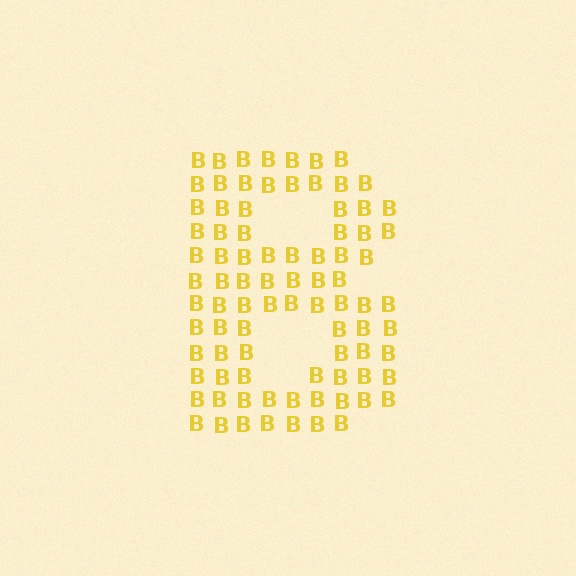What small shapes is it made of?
It is made of small letter B's.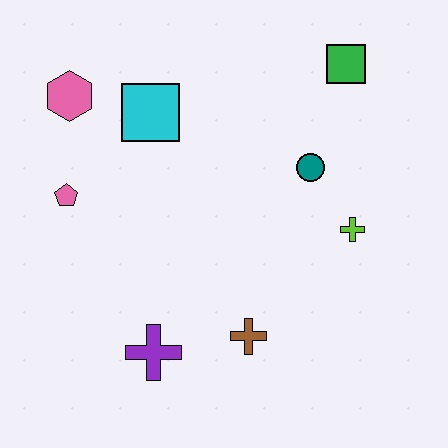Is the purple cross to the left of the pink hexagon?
No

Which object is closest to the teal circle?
The lime cross is closest to the teal circle.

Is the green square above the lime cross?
Yes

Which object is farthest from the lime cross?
The pink hexagon is farthest from the lime cross.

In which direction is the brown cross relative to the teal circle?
The brown cross is below the teal circle.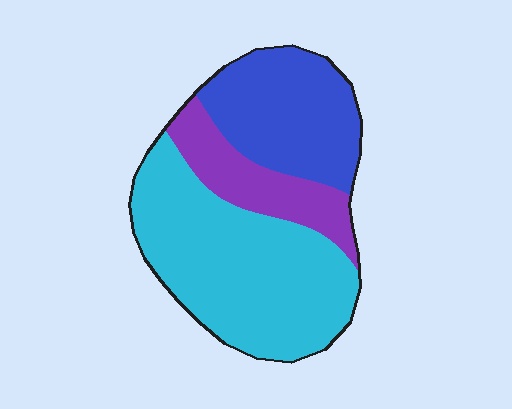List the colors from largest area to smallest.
From largest to smallest: cyan, blue, purple.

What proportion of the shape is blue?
Blue takes up between a quarter and a half of the shape.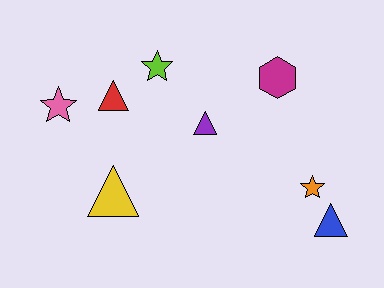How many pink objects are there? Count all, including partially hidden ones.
There is 1 pink object.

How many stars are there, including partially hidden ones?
There are 3 stars.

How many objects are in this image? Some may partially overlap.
There are 8 objects.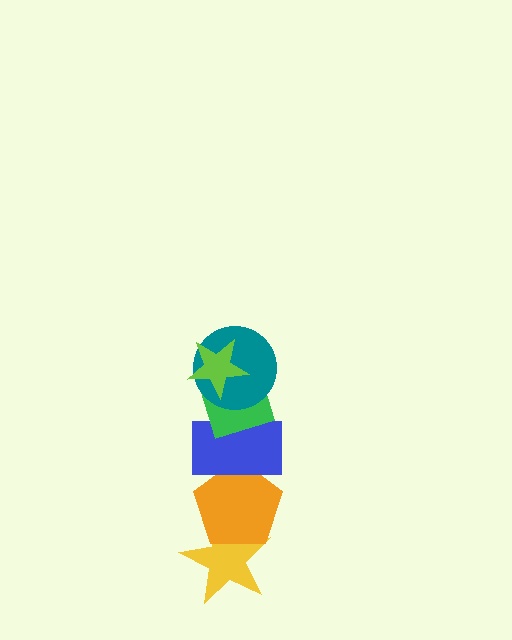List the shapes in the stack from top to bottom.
From top to bottom: the lime star, the teal circle, the green diamond, the blue rectangle, the orange pentagon, the yellow star.